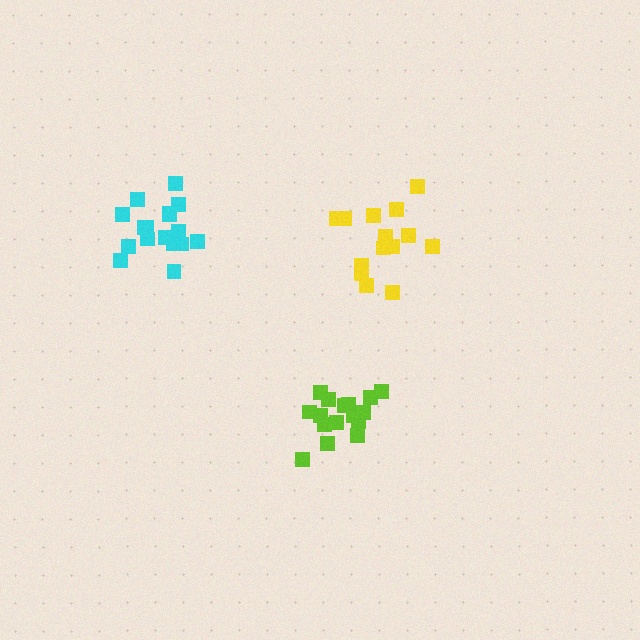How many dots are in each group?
Group 1: 17 dots, Group 2: 14 dots, Group 3: 16 dots (47 total).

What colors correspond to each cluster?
The clusters are colored: cyan, yellow, lime.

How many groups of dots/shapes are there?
There are 3 groups.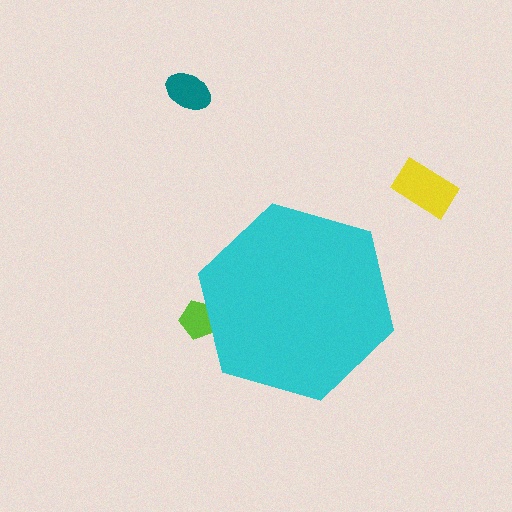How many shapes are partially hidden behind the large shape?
1 shape is partially hidden.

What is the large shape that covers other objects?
A cyan hexagon.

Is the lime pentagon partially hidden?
Yes, the lime pentagon is partially hidden behind the cyan hexagon.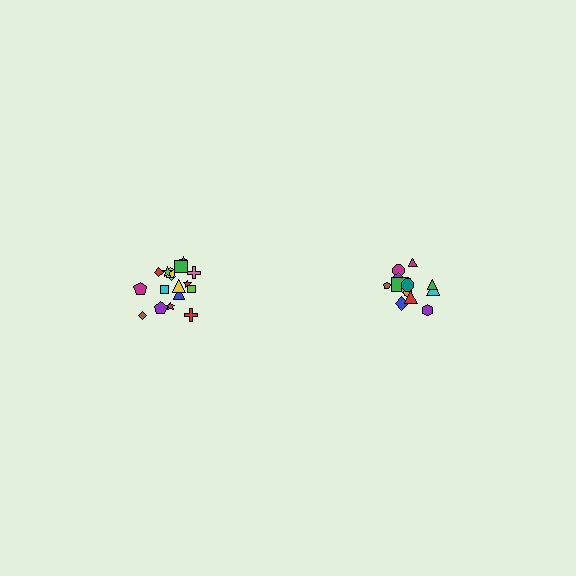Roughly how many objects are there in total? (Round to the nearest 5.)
Roughly 35 objects in total.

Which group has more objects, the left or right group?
The left group.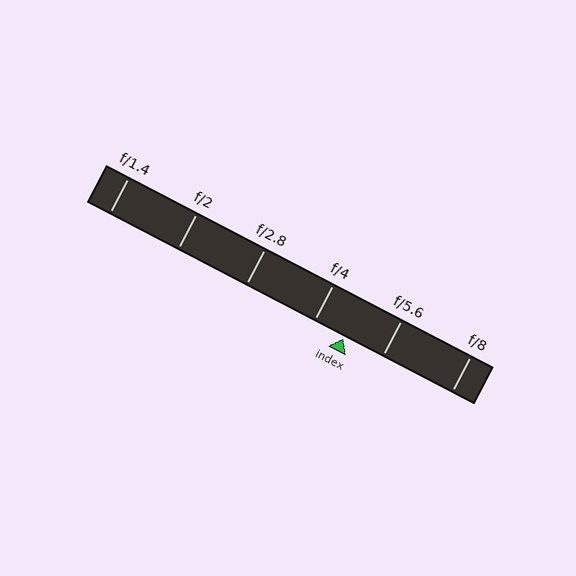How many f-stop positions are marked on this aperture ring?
There are 6 f-stop positions marked.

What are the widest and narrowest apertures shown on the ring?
The widest aperture shown is f/1.4 and the narrowest is f/8.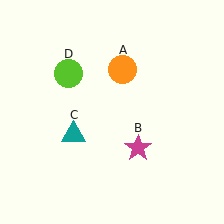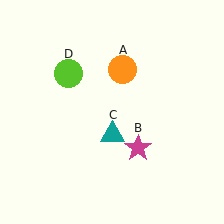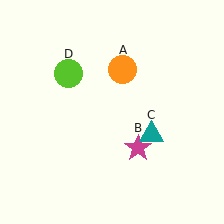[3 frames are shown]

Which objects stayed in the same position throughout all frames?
Orange circle (object A) and magenta star (object B) and lime circle (object D) remained stationary.